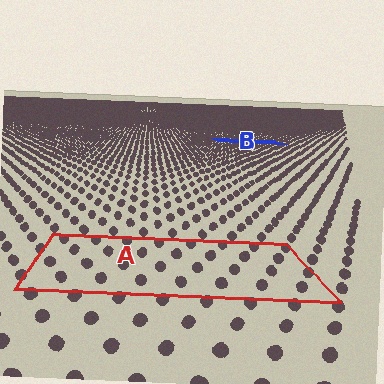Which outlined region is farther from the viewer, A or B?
Region B is farther from the viewer — the texture elements inside it appear smaller and more densely packed.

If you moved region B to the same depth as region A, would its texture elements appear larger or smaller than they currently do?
They would appear larger. At a closer depth, the same texture elements are projected at a bigger on-screen size.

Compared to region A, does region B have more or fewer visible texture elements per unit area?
Region B has more texture elements per unit area — they are packed more densely because it is farther away.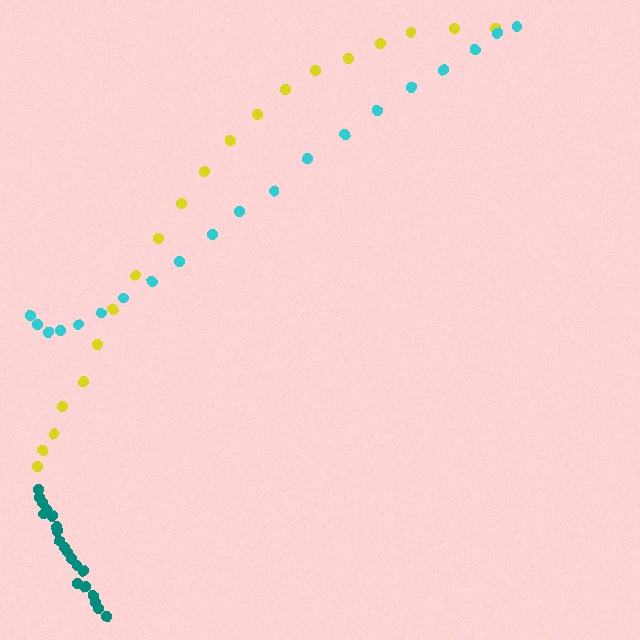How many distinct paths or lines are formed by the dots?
There are 3 distinct paths.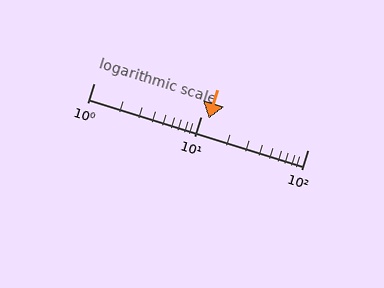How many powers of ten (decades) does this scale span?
The scale spans 2 decades, from 1 to 100.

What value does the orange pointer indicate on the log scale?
The pointer indicates approximately 12.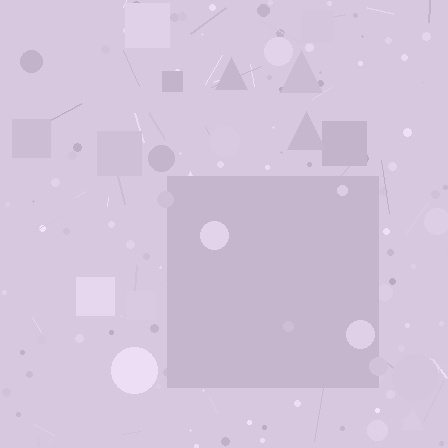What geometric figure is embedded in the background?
A square is embedded in the background.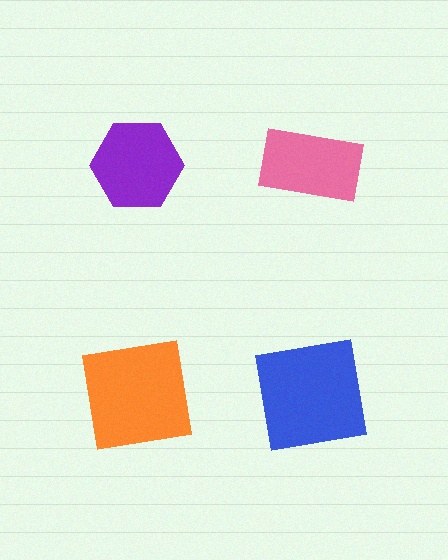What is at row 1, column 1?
A purple hexagon.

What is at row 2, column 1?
An orange square.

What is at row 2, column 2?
A blue square.